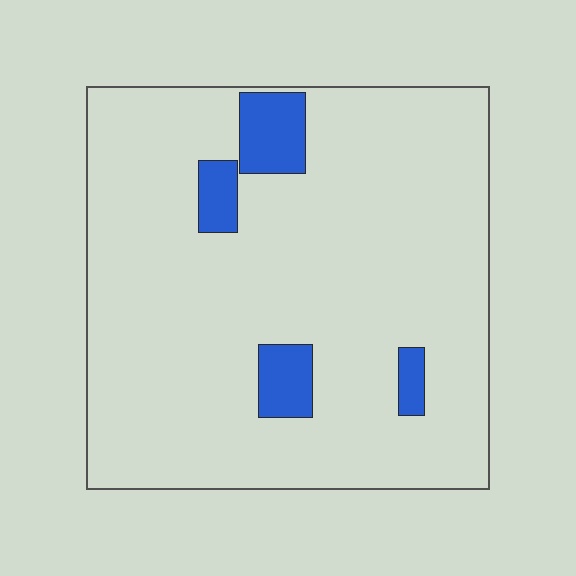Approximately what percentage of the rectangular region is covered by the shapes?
Approximately 10%.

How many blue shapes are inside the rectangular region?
4.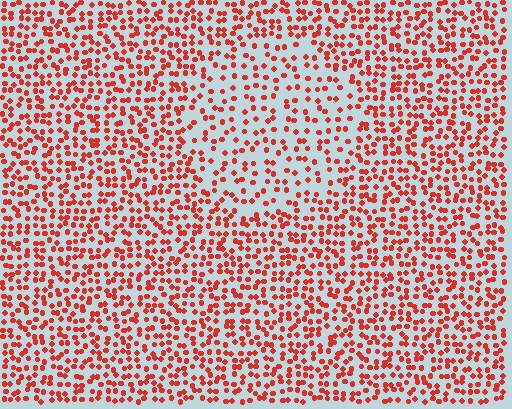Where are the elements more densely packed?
The elements are more densely packed outside the circle boundary.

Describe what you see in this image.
The image contains small red elements arranged at two different densities. A circle-shaped region is visible where the elements are less densely packed than the surrounding area.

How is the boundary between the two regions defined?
The boundary is defined by a change in element density (approximately 1.7x ratio). All elements are the same color, size, and shape.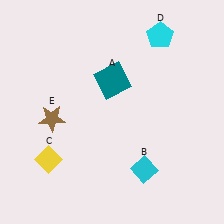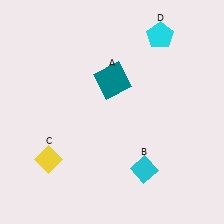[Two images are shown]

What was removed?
The brown star (E) was removed in Image 2.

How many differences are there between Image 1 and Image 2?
There is 1 difference between the two images.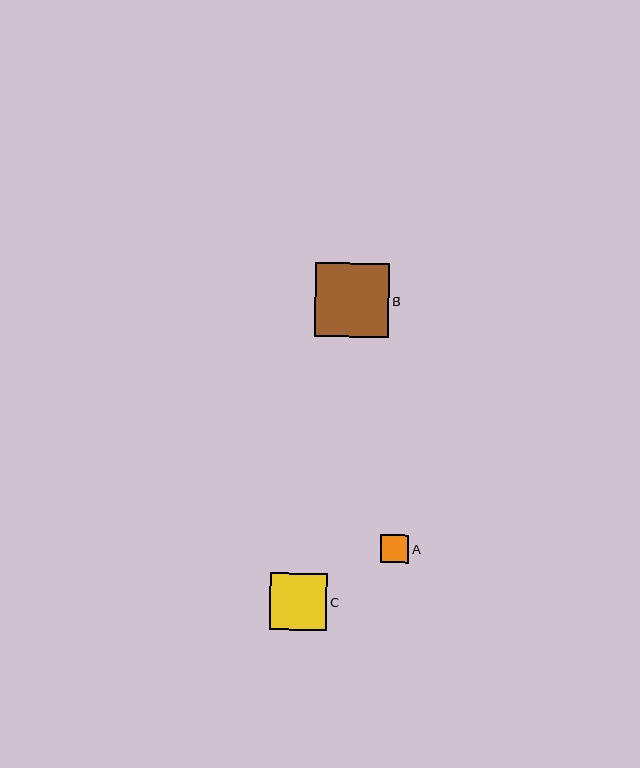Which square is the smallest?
Square A is the smallest with a size of approximately 28 pixels.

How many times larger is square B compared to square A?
Square B is approximately 2.7 times the size of square A.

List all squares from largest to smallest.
From largest to smallest: B, C, A.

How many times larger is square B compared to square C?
Square B is approximately 1.3 times the size of square C.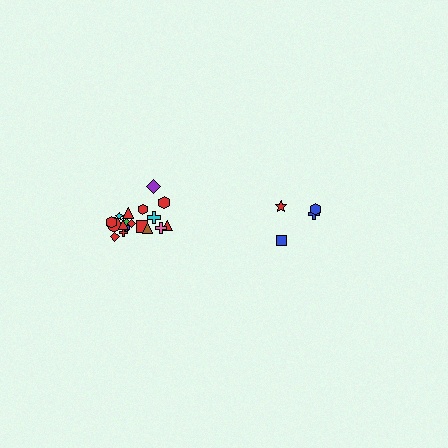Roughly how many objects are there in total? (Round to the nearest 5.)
Roughly 20 objects in total.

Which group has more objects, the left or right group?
The left group.